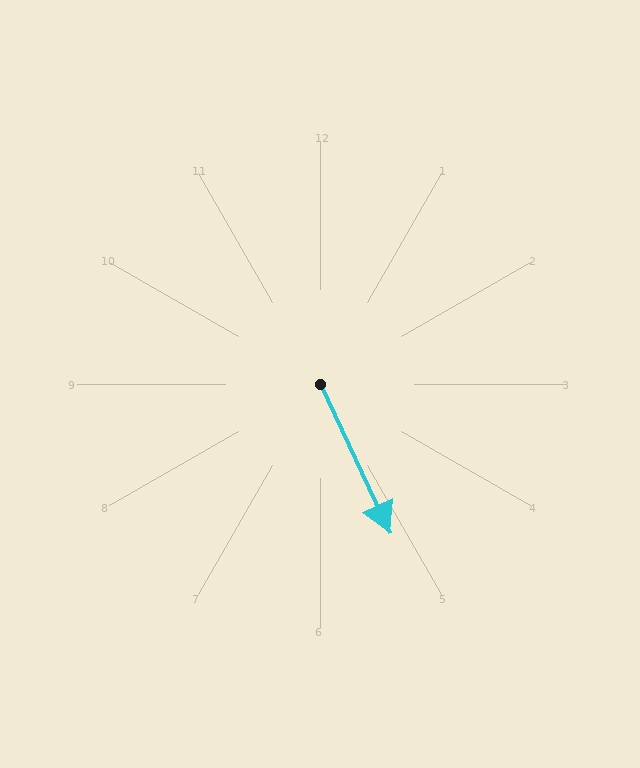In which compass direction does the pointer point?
Southeast.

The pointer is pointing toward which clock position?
Roughly 5 o'clock.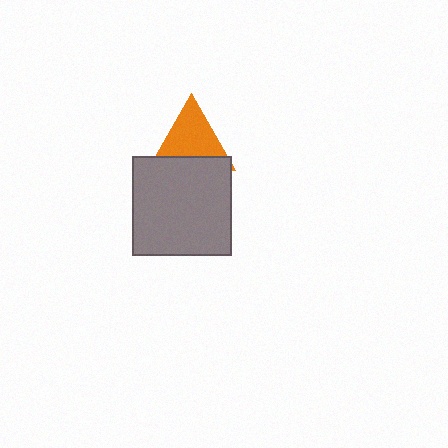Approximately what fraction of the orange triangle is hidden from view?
Roughly 36% of the orange triangle is hidden behind the gray square.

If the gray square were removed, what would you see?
You would see the complete orange triangle.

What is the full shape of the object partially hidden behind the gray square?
The partially hidden object is an orange triangle.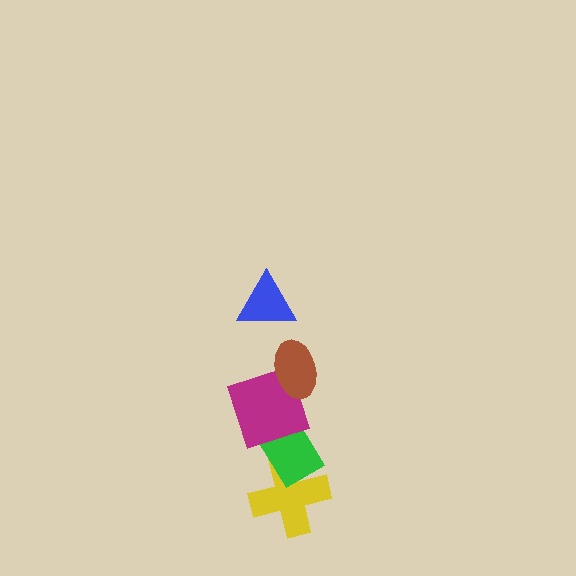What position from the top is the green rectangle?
The green rectangle is 4th from the top.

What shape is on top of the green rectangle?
The magenta square is on top of the green rectangle.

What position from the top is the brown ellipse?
The brown ellipse is 2nd from the top.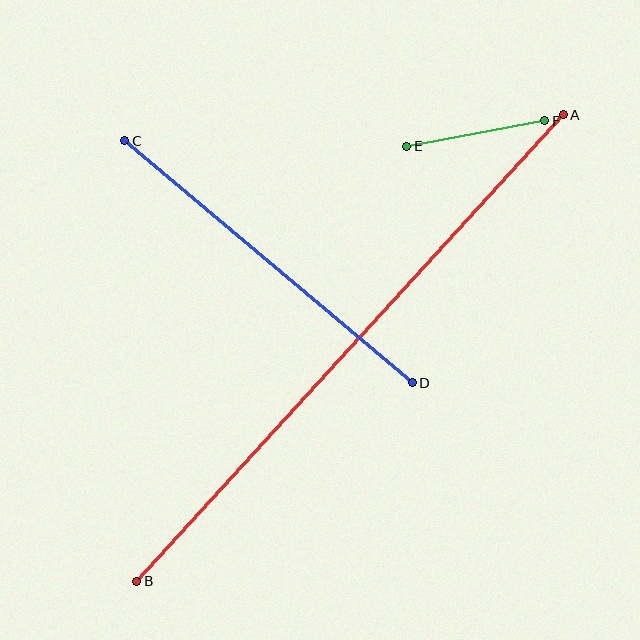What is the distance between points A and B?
The distance is approximately 632 pixels.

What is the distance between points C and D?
The distance is approximately 376 pixels.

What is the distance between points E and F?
The distance is approximately 140 pixels.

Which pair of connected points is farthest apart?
Points A and B are farthest apart.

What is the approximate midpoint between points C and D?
The midpoint is at approximately (268, 262) pixels.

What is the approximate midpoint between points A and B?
The midpoint is at approximately (350, 348) pixels.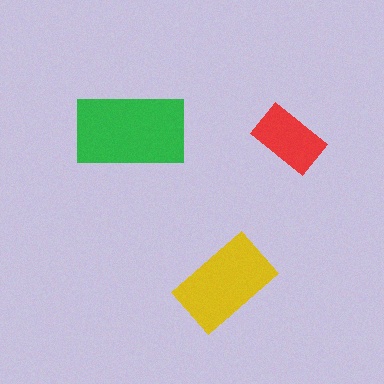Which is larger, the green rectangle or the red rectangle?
The green one.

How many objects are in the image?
There are 3 objects in the image.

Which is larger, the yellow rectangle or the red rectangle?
The yellow one.